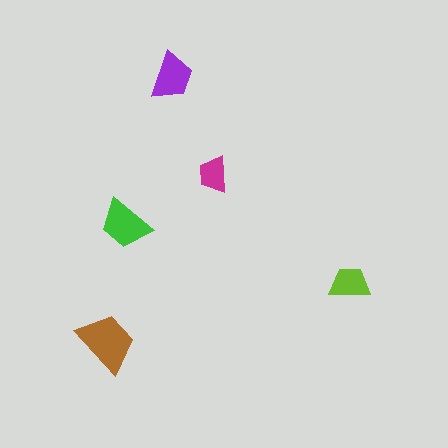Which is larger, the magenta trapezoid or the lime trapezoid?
The lime one.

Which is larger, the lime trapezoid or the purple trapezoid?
The purple one.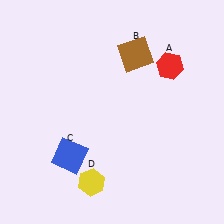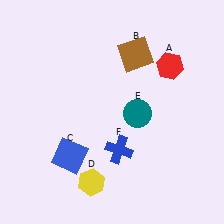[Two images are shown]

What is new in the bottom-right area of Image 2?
A blue cross (F) was added in the bottom-right area of Image 2.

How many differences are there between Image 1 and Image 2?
There are 2 differences between the two images.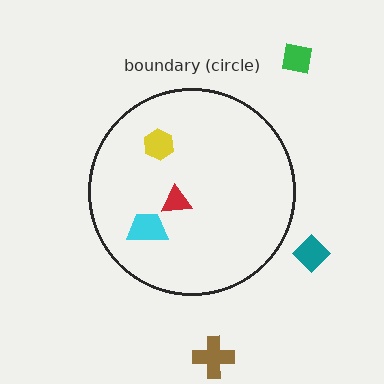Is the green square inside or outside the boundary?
Outside.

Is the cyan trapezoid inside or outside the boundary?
Inside.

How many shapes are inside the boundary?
3 inside, 3 outside.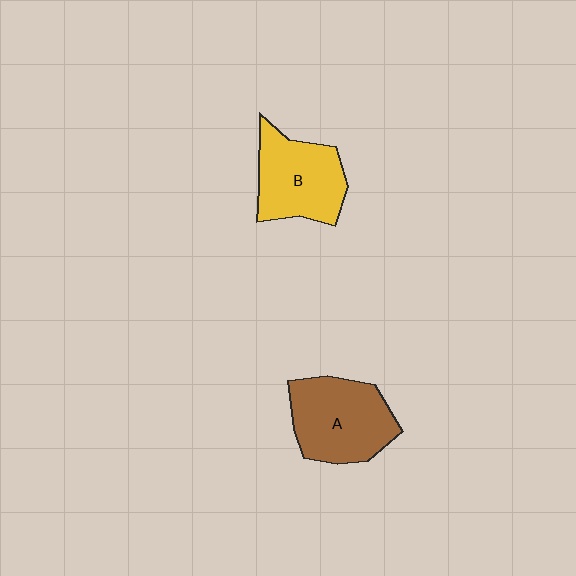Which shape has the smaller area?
Shape B (yellow).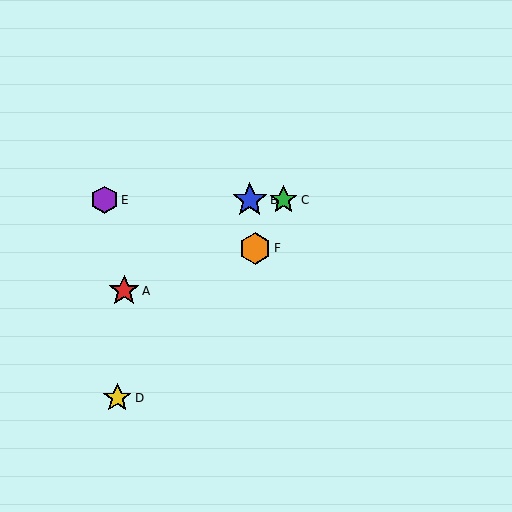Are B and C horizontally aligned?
Yes, both are at y≈200.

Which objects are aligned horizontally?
Objects B, C, E are aligned horizontally.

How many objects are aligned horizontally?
3 objects (B, C, E) are aligned horizontally.